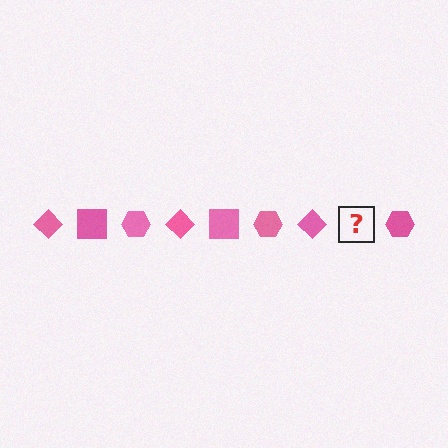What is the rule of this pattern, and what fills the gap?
The rule is that the pattern cycles through diamond, square, hexagon shapes in pink. The gap should be filled with a pink square.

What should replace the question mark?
The question mark should be replaced with a pink square.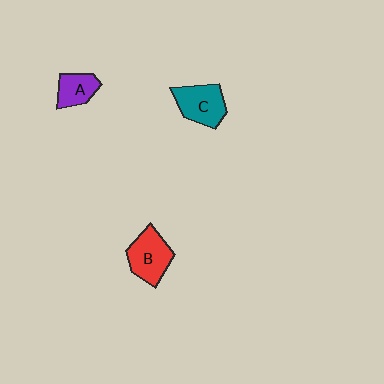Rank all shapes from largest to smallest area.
From largest to smallest: B (red), C (teal), A (purple).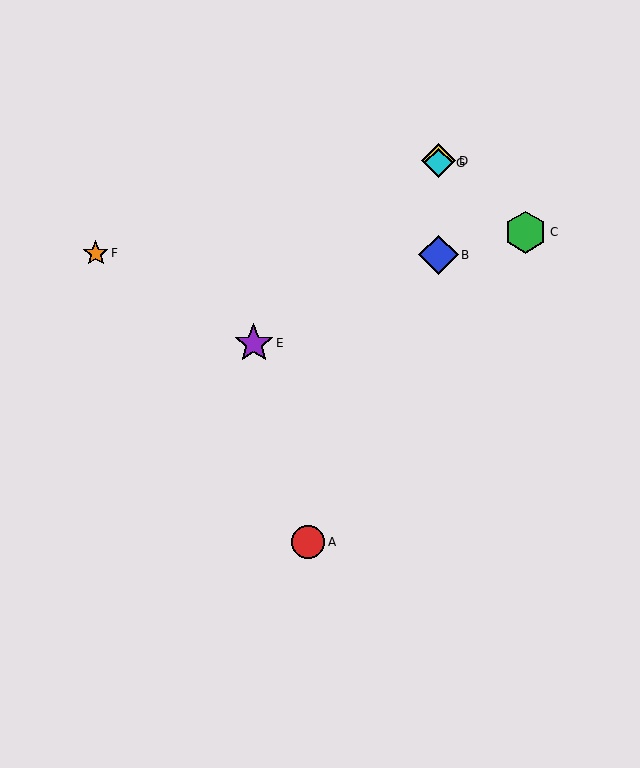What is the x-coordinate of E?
Object E is at x≈254.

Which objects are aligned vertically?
Objects B, D, G are aligned vertically.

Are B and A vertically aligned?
No, B is at x≈439 and A is at x≈308.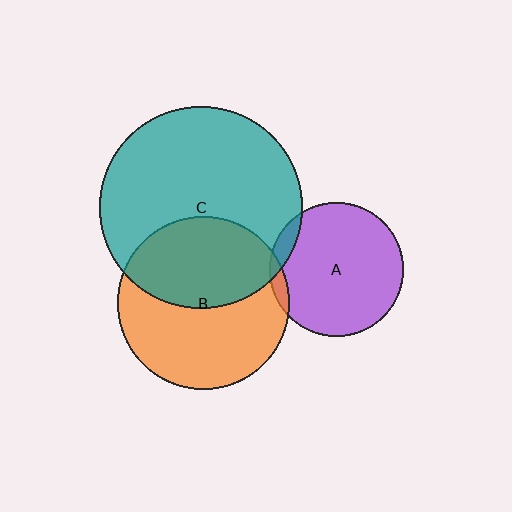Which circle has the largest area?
Circle C (teal).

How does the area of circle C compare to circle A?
Approximately 2.3 times.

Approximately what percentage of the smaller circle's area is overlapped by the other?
Approximately 5%.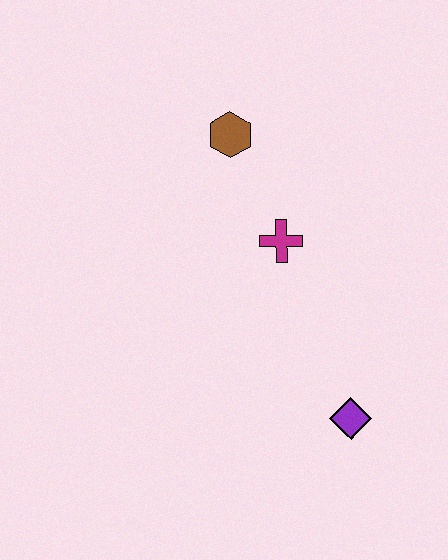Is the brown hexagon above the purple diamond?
Yes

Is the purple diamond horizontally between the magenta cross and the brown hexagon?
No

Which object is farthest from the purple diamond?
The brown hexagon is farthest from the purple diamond.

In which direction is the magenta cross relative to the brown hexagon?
The magenta cross is below the brown hexagon.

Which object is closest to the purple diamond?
The magenta cross is closest to the purple diamond.